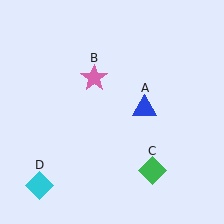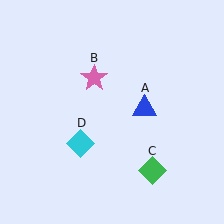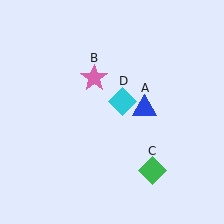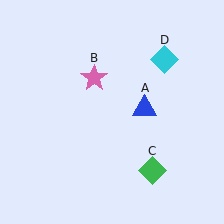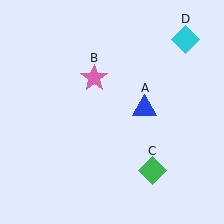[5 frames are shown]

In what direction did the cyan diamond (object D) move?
The cyan diamond (object D) moved up and to the right.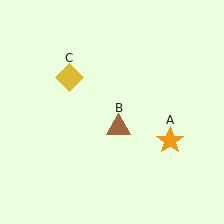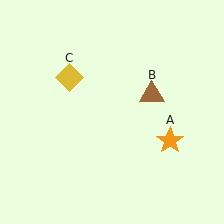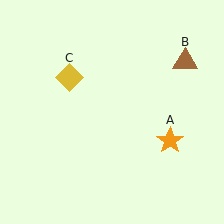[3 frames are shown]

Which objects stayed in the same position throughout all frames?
Orange star (object A) and yellow diamond (object C) remained stationary.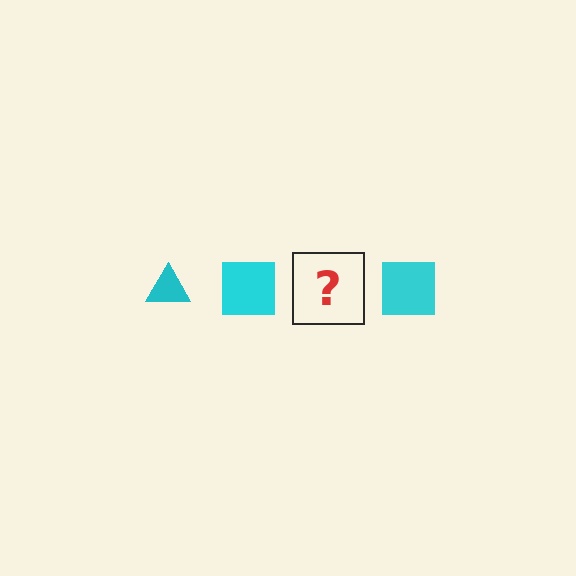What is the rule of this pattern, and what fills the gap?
The rule is that the pattern cycles through triangle, square shapes in cyan. The gap should be filled with a cyan triangle.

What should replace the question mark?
The question mark should be replaced with a cyan triangle.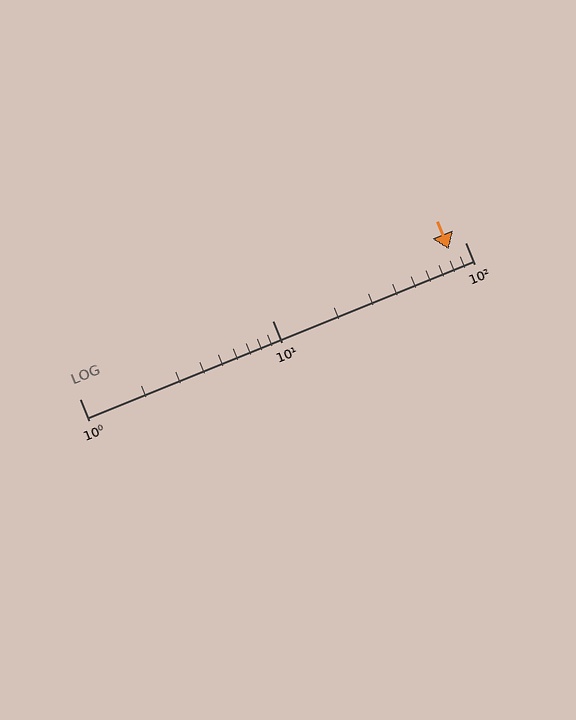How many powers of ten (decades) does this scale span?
The scale spans 2 decades, from 1 to 100.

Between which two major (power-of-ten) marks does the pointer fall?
The pointer is between 10 and 100.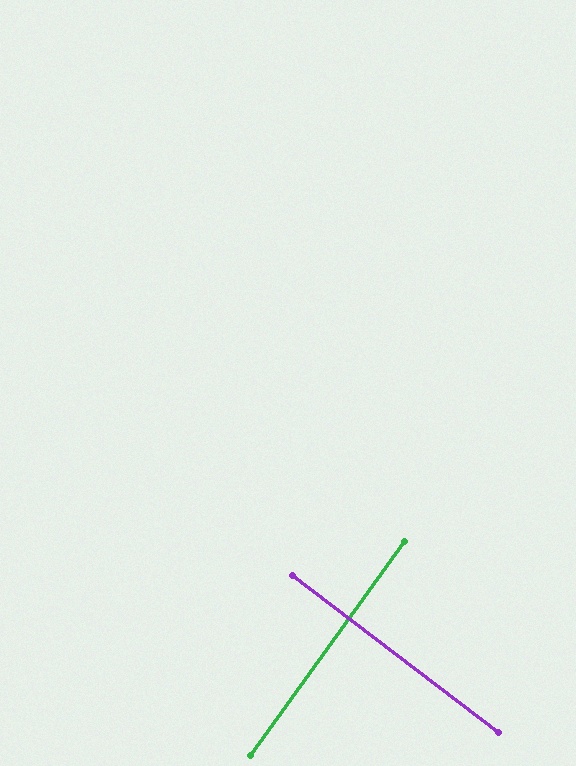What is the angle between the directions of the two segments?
Approximately 89 degrees.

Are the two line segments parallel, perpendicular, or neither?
Perpendicular — they meet at approximately 89°.